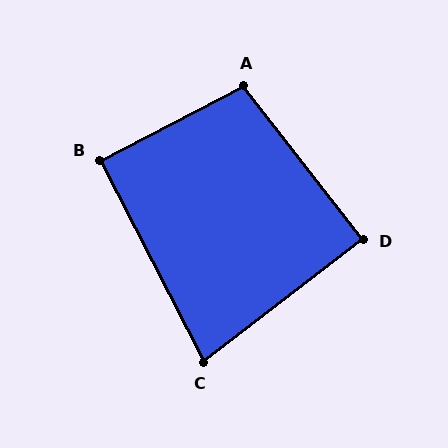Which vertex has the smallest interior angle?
C, at approximately 80 degrees.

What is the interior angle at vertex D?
Approximately 90 degrees (approximately right).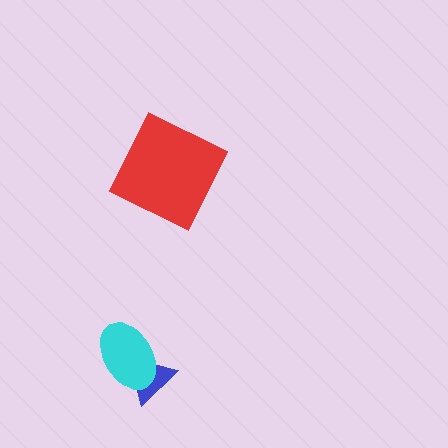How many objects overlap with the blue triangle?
1 object overlaps with the blue triangle.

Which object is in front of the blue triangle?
The cyan ellipse is in front of the blue triangle.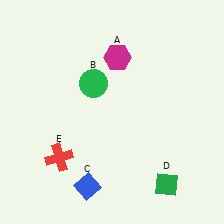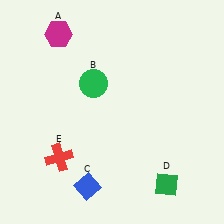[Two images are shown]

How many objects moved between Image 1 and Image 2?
1 object moved between the two images.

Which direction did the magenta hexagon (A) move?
The magenta hexagon (A) moved left.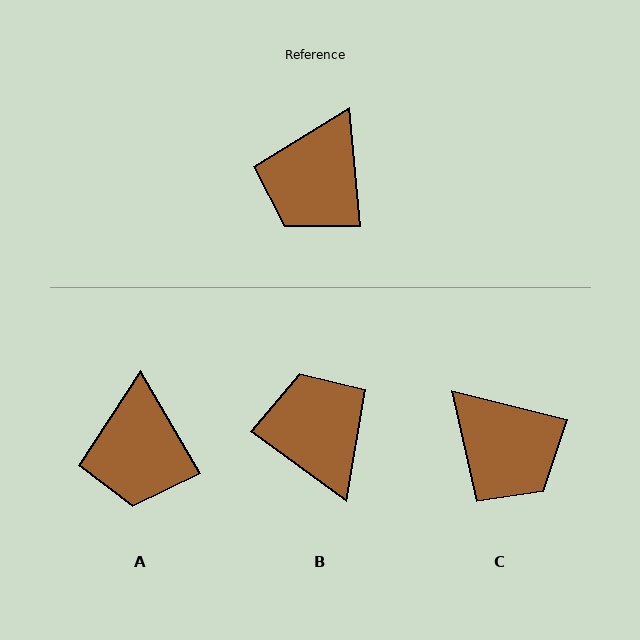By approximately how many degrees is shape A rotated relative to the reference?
Approximately 25 degrees counter-clockwise.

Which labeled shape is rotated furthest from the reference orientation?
B, about 131 degrees away.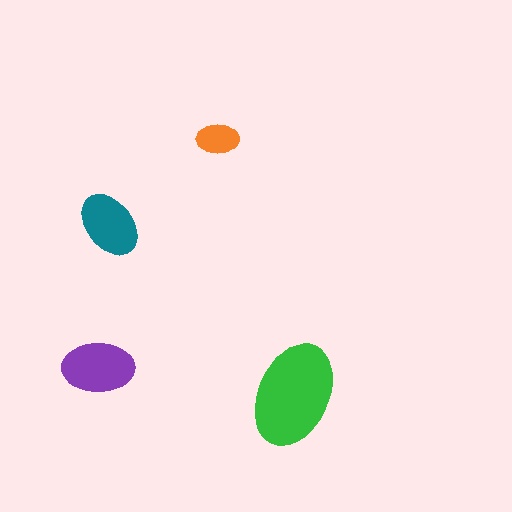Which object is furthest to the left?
The purple ellipse is leftmost.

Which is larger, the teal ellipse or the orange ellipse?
The teal one.